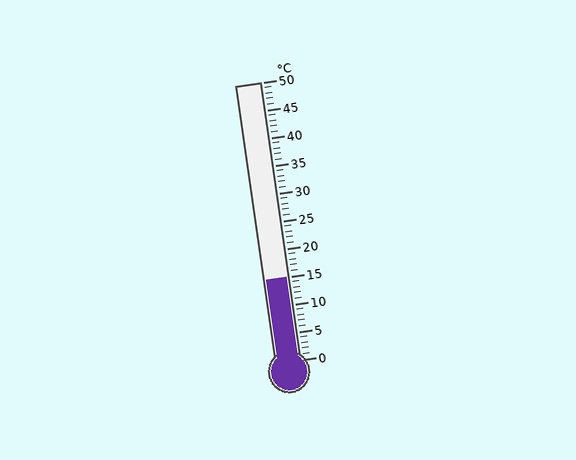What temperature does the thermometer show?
The thermometer shows approximately 15°C.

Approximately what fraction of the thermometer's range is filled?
The thermometer is filled to approximately 30% of its range.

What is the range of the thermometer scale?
The thermometer scale ranges from 0°C to 50°C.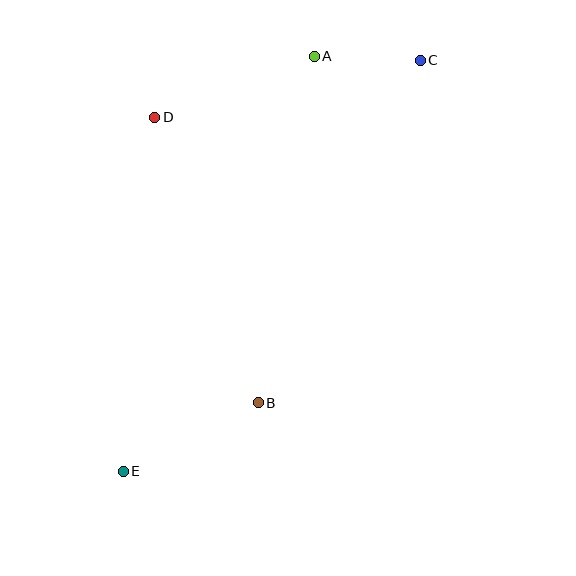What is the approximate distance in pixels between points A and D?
The distance between A and D is approximately 171 pixels.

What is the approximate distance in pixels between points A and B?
The distance between A and B is approximately 351 pixels.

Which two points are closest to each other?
Points A and C are closest to each other.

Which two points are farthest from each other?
Points C and E are farthest from each other.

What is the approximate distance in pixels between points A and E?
The distance between A and E is approximately 457 pixels.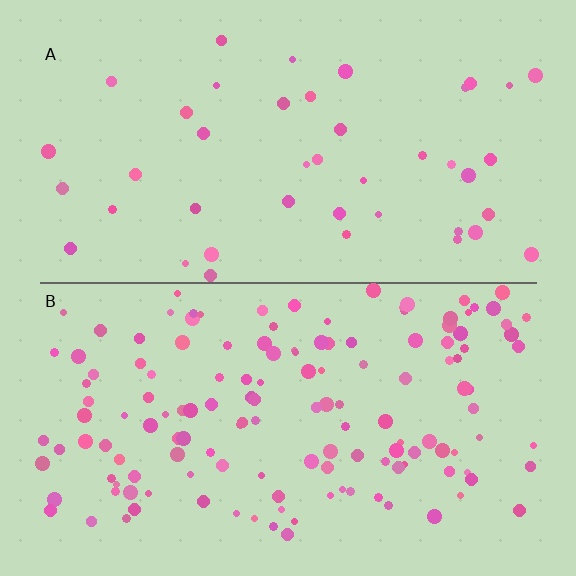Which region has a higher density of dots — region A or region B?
B (the bottom).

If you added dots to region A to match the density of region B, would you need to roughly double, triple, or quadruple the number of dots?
Approximately triple.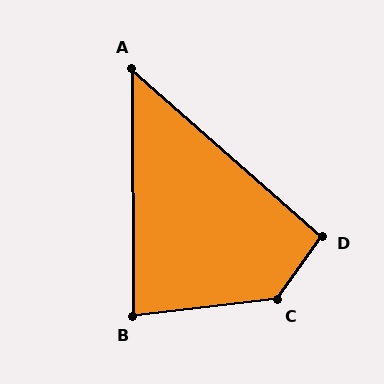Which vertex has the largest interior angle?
C, at approximately 132 degrees.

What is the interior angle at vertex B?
Approximately 84 degrees (acute).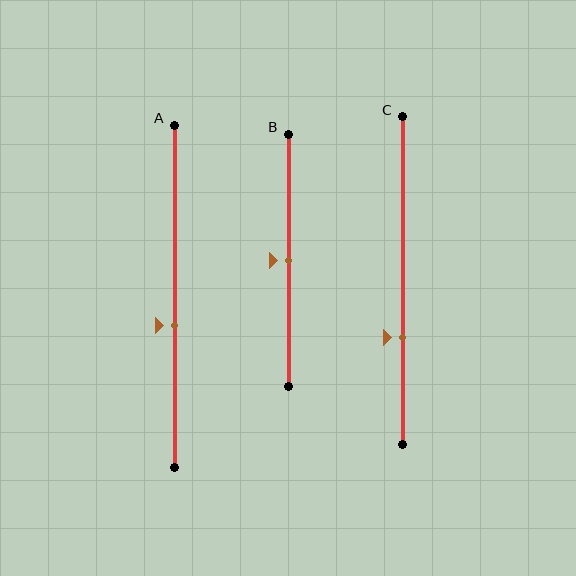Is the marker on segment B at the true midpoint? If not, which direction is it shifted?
Yes, the marker on segment B is at the true midpoint.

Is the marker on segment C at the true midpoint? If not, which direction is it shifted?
No, the marker on segment C is shifted downward by about 17% of the segment length.